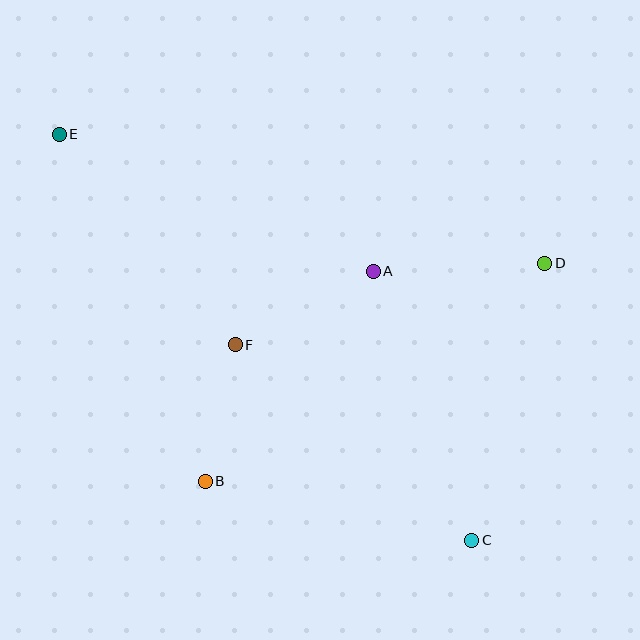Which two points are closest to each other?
Points B and F are closest to each other.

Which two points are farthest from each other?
Points C and E are farthest from each other.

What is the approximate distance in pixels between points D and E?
The distance between D and E is approximately 502 pixels.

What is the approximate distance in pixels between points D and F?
The distance between D and F is approximately 320 pixels.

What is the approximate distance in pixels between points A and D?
The distance between A and D is approximately 172 pixels.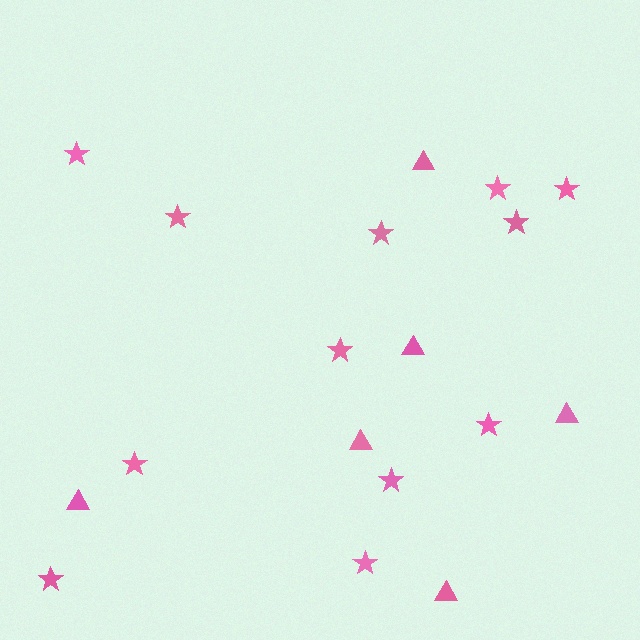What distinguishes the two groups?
There are 2 groups: one group of triangles (6) and one group of stars (12).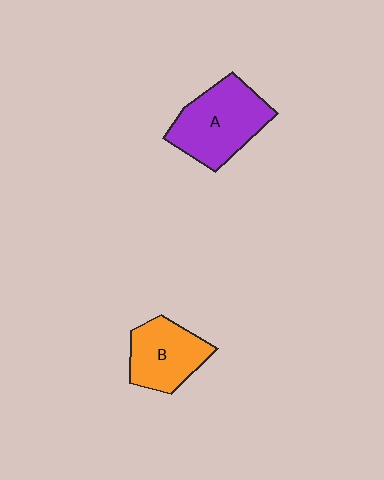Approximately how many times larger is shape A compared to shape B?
Approximately 1.3 times.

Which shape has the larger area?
Shape A (purple).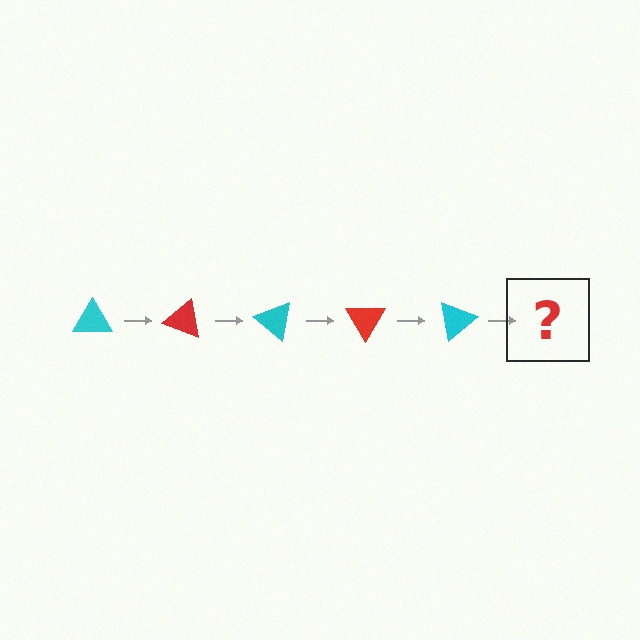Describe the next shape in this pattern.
It should be a red triangle, rotated 100 degrees from the start.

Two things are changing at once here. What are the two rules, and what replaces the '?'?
The two rules are that it rotates 20 degrees each step and the color cycles through cyan and red. The '?' should be a red triangle, rotated 100 degrees from the start.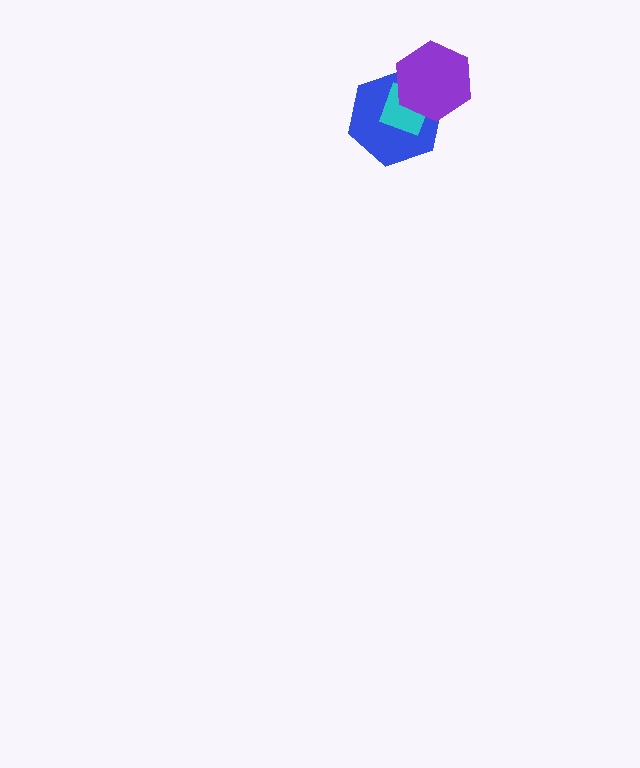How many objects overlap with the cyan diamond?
2 objects overlap with the cyan diamond.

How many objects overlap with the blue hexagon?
2 objects overlap with the blue hexagon.